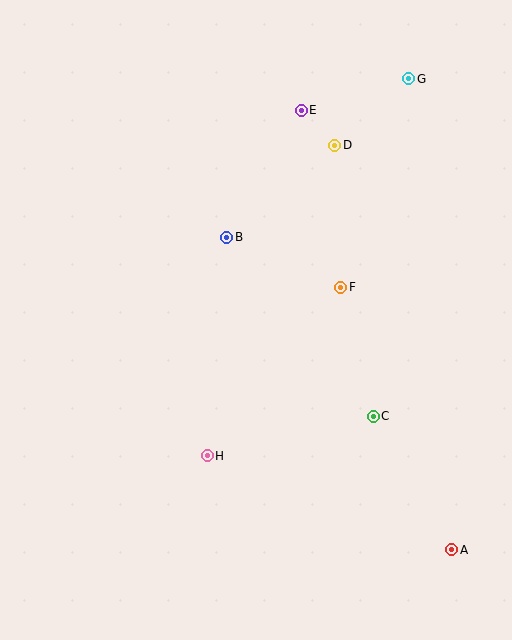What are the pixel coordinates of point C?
Point C is at (373, 416).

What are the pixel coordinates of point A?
Point A is at (452, 550).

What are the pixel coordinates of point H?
Point H is at (207, 456).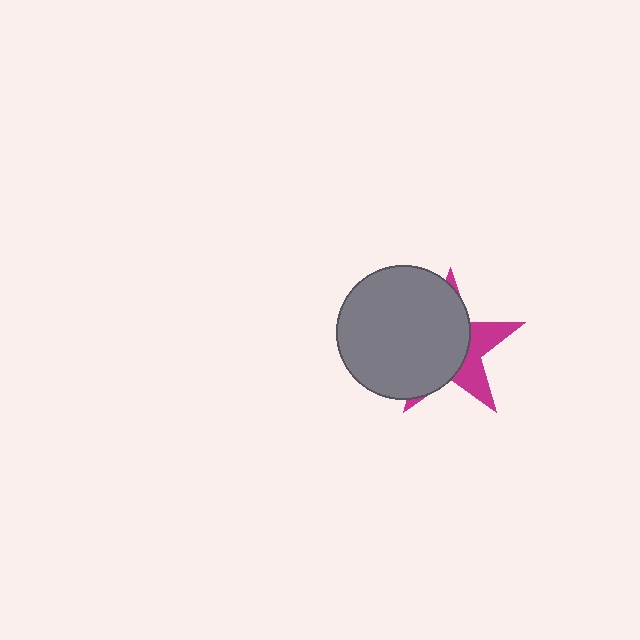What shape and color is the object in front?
The object in front is a gray circle.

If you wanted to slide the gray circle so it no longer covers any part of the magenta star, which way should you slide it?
Slide it left — that is the most direct way to separate the two shapes.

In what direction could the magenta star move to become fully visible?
The magenta star could move right. That would shift it out from behind the gray circle entirely.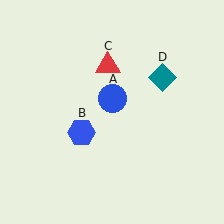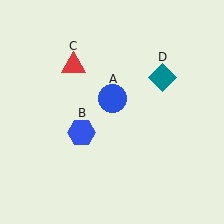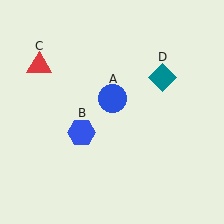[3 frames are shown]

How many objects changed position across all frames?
1 object changed position: red triangle (object C).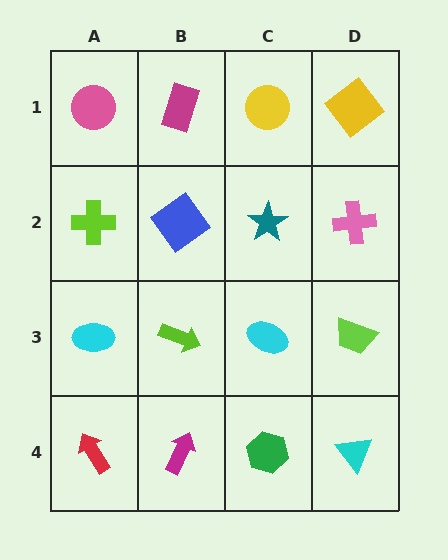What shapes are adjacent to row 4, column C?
A cyan ellipse (row 3, column C), a magenta arrow (row 4, column B), a cyan triangle (row 4, column D).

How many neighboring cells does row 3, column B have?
4.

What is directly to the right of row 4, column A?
A magenta arrow.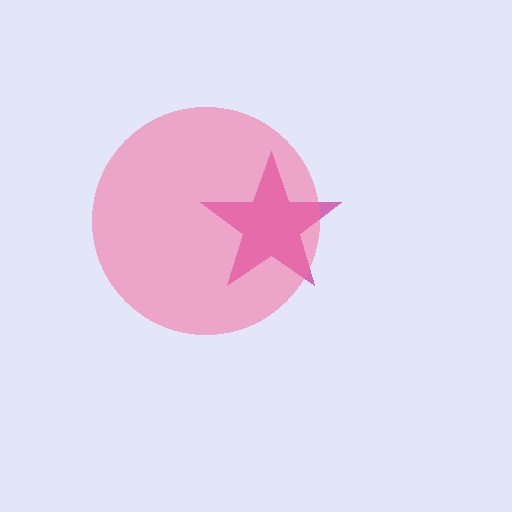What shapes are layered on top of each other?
The layered shapes are: a magenta star, a pink circle.